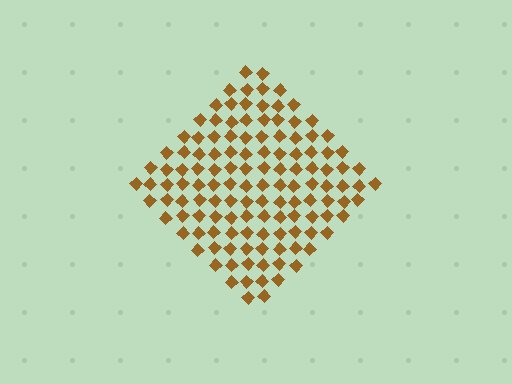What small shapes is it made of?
It is made of small diamonds.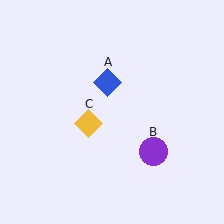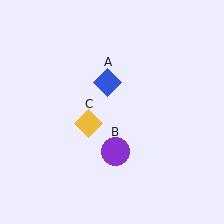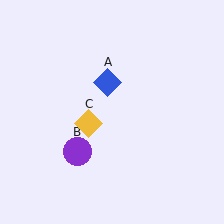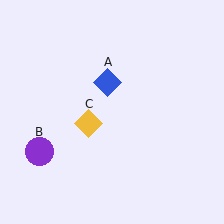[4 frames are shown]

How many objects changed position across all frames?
1 object changed position: purple circle (object B).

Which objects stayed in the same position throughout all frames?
Blue diamond (object A) and yellow diamond (object C) remained stationary.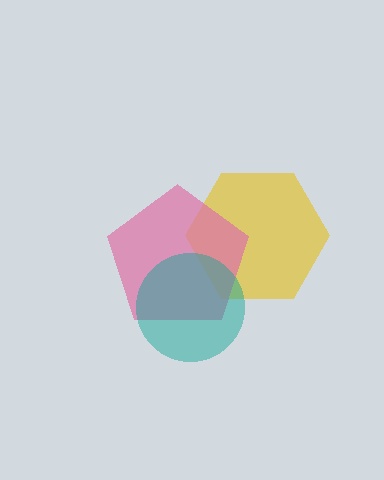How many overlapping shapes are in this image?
There are 3 overlapping shapes in the image.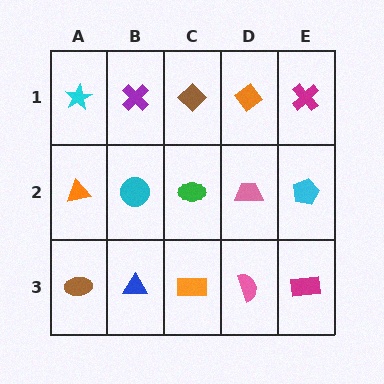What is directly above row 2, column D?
An orange diamond.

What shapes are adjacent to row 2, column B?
A purple cross (row 1, column B), a blue triangle (row 3, column B), an orange triangle (row 2, column A), a green ellipse (row 2, column C).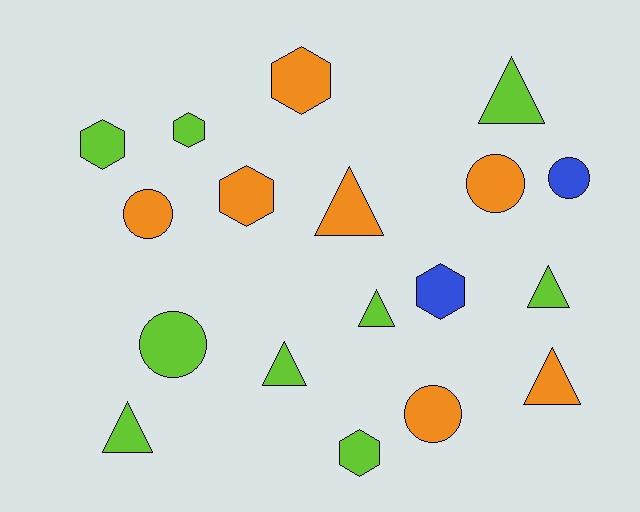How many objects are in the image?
There are 18 objects.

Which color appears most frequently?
Lime, with 9 objects.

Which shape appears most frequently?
Triangle, with 7 objects.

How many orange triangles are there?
There are 2 orange triangles.